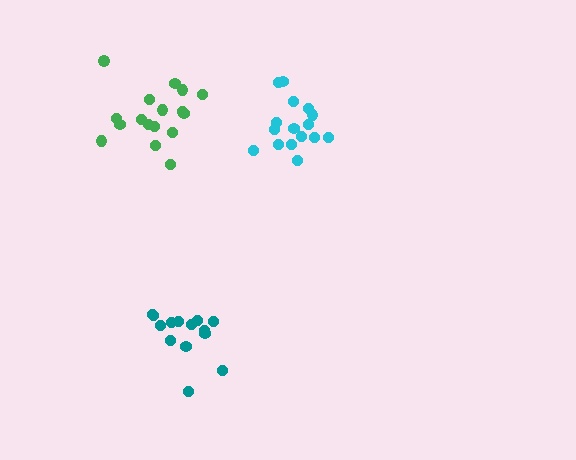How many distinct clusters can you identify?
There are 3 distinct clusters.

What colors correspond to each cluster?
The clusters are colored: green, teal, cyan.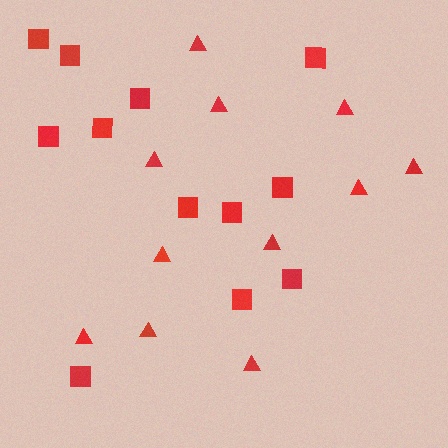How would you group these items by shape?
There are 2 groups: one group of triangles (11) and one group of squares (12).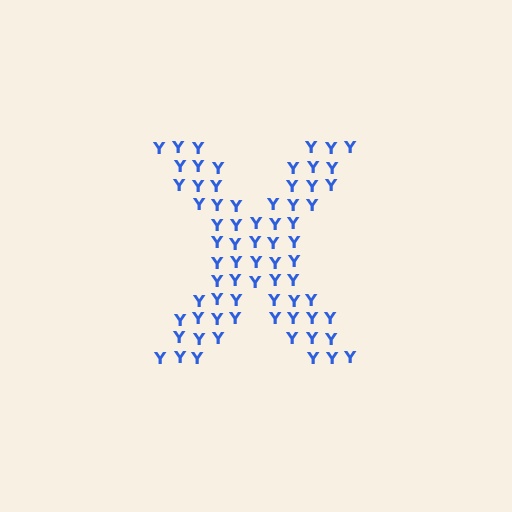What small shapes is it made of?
It is made of small letter Y's.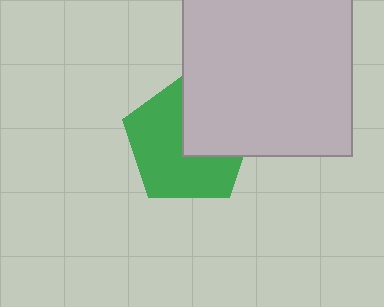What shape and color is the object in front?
The object in front is a light gray square.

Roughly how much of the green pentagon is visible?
About half of it is visible (roughly 61%).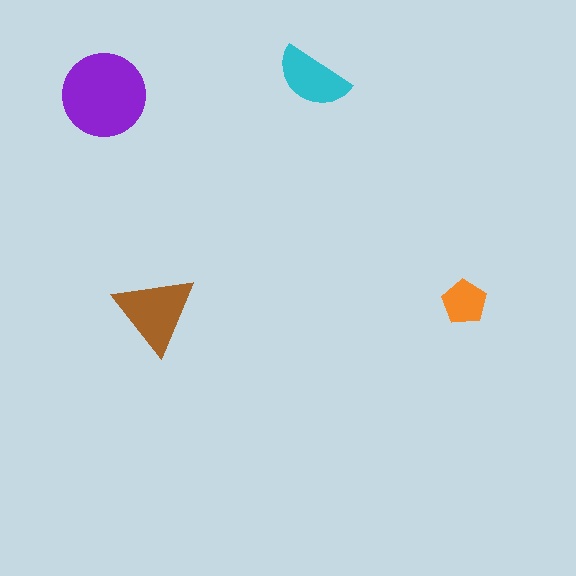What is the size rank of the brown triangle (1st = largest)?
2nd.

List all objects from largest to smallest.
The purple circle, the brown triangle, the cyan semicircle, the orange pentagon.